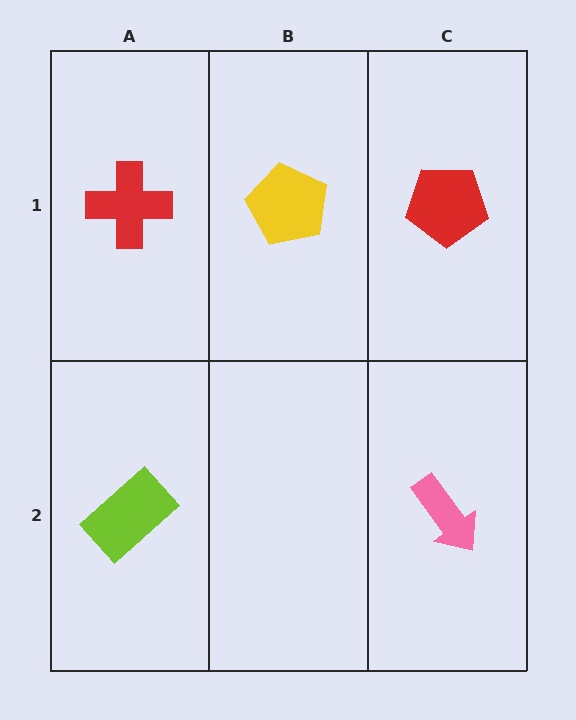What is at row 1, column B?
A yellow pentagon.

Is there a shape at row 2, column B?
No, that cell is empty.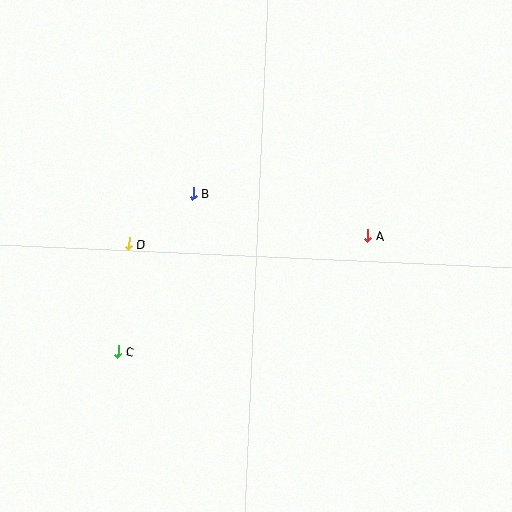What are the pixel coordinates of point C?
Point C is at (118, 352).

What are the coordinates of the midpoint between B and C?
The midpoint between B and C is at (155, 272).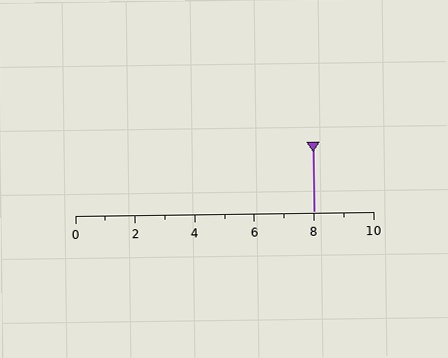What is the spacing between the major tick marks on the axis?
The major ticks are spaced 2 apart.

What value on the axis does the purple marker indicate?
The marker indicates approximately 8.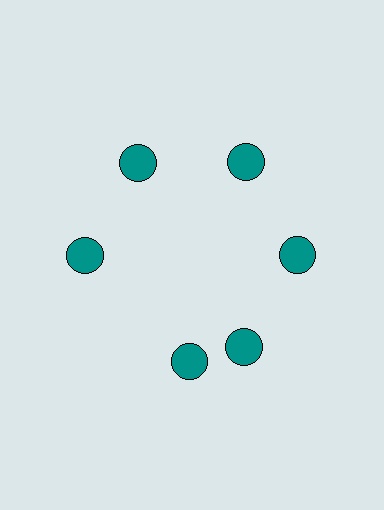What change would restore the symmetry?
The symmetry would be restored by rotating it back into even spacing with its neighbors so that all 6 circles sit at equal angles and equal distance from the center.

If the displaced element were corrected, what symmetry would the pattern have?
It would have 6-fold rotational symmetry — the pattern would map onto itself every 60 degrees.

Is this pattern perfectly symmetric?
No. The 6 teal circles are arranged in a ring, but one element near the 7 o'clock position is rotated out of alignment along the ring, breaking the 6-fold rotational symmetry.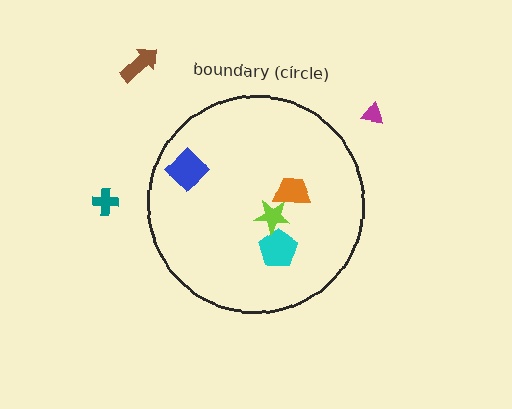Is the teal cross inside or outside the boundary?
Outside.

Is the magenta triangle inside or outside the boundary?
Outside.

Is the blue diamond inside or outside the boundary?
Inside.